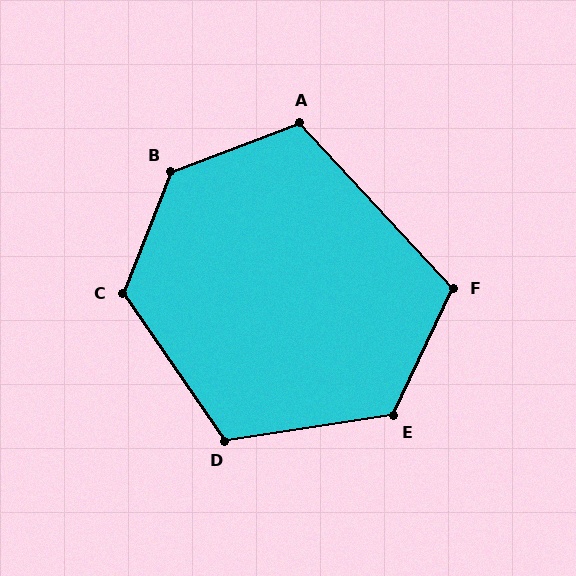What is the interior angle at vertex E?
Approximately 124 degrees (obtuse).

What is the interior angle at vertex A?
Approximately 112 degrees (obtuse).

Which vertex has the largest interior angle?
B, at approximately 132 degrees.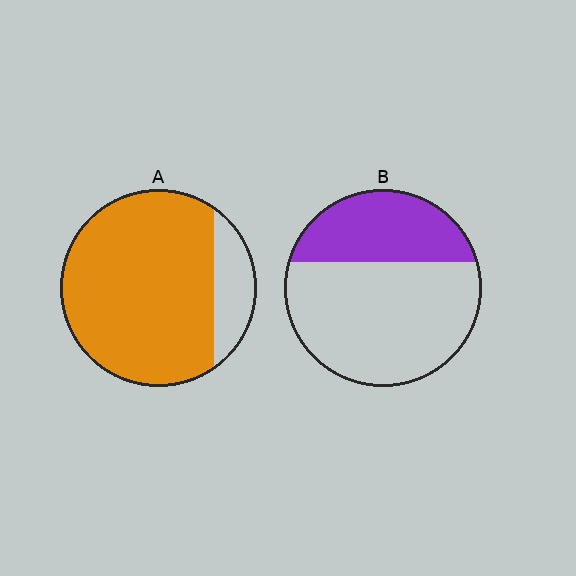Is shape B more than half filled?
No.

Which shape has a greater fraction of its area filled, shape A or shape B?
Shape A.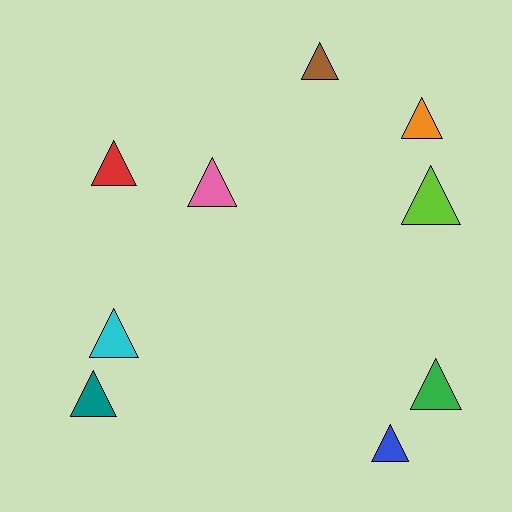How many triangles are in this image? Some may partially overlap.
There are 9 triangles.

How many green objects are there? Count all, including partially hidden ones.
There is 1 green object.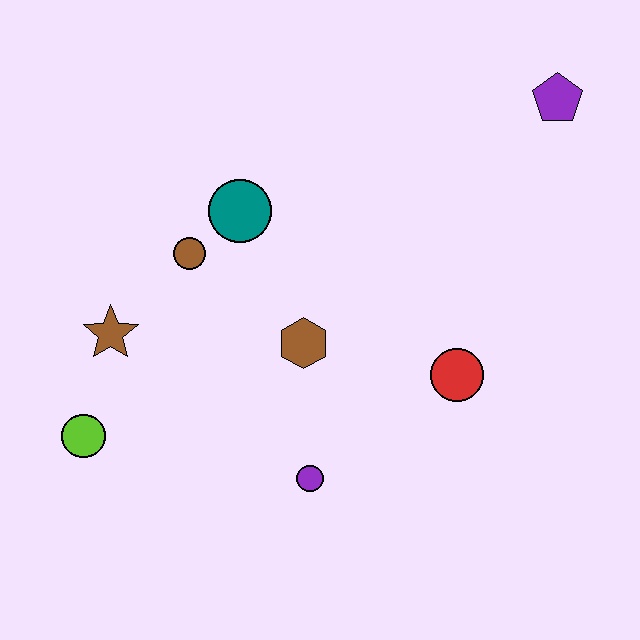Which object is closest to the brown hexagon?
The purple circle is closest to the brown hexagon.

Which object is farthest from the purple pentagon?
The lime circle is farthest from the purple pentagon.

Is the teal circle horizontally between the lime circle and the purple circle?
Yes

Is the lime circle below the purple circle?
No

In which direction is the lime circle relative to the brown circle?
The lime circle is below the brown circle.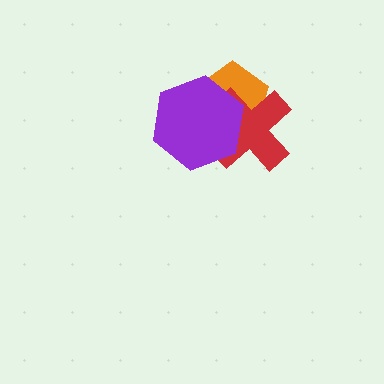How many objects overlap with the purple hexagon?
2 objects overlap with the purple hexagon.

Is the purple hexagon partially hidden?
No, no other shape covers it.